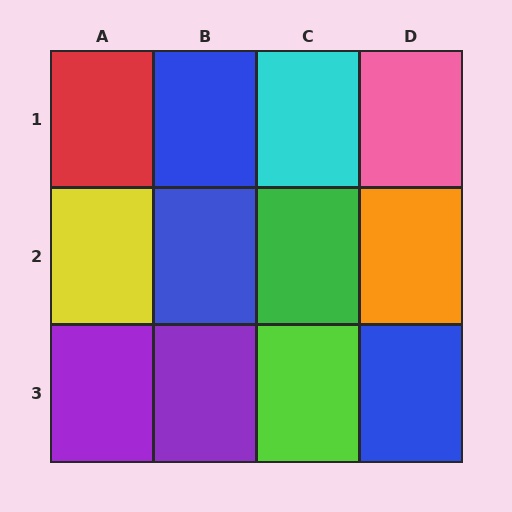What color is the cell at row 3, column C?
Lime.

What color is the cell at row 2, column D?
Orange.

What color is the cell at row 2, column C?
Green.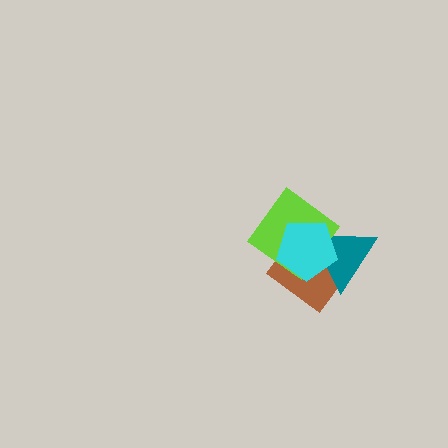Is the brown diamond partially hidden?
Yes, it is partially covered by another shape.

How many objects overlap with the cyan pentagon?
3 objects overlap with the cyan pentagon.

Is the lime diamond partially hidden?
Yes, it is partially covered by another shape.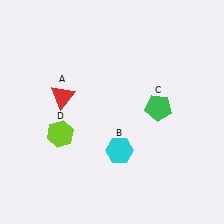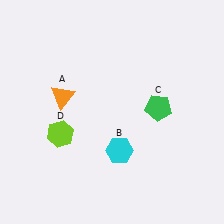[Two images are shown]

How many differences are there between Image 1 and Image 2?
There is 1 difference between the two images.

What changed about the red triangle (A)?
In Image 1, A is red. In Image 2, it changed to orange.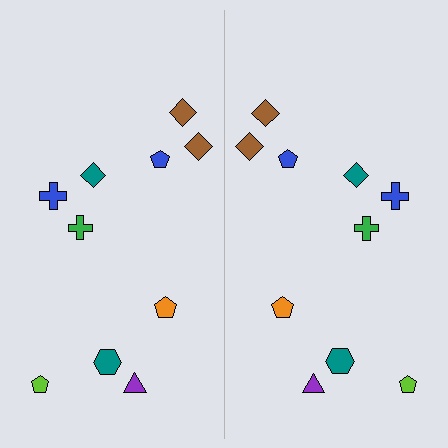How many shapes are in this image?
There are 20 shapes in this image.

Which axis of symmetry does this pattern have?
The pattern has a vertical axis of symmetry running through the center of the image.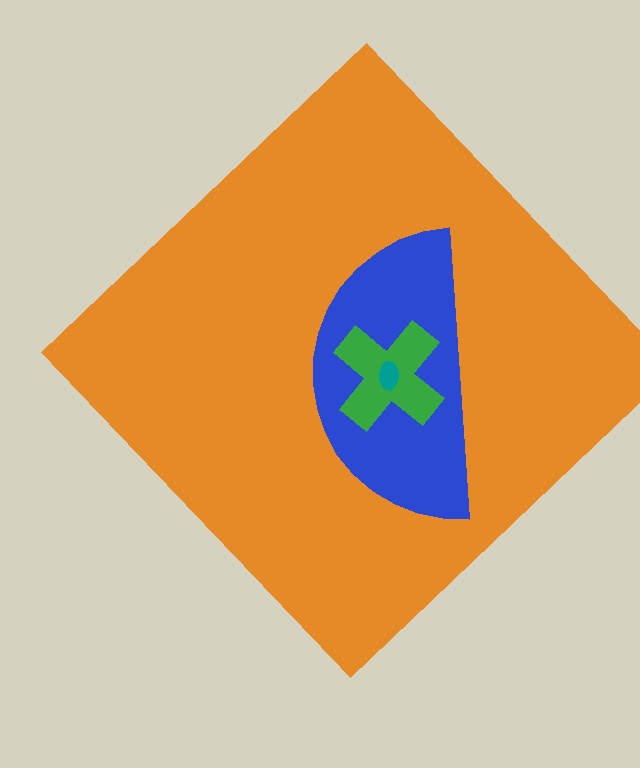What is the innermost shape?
The teal ellipse.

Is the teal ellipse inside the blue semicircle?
Yes.